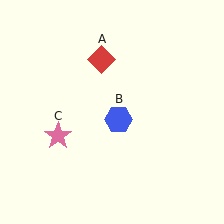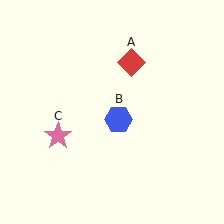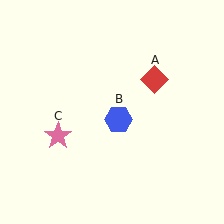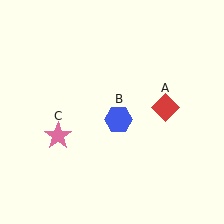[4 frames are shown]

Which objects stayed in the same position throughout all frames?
Blue hexagon (object B) and pink star (object C) remained stationary.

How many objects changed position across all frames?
1 object changed position: red diamond (object A).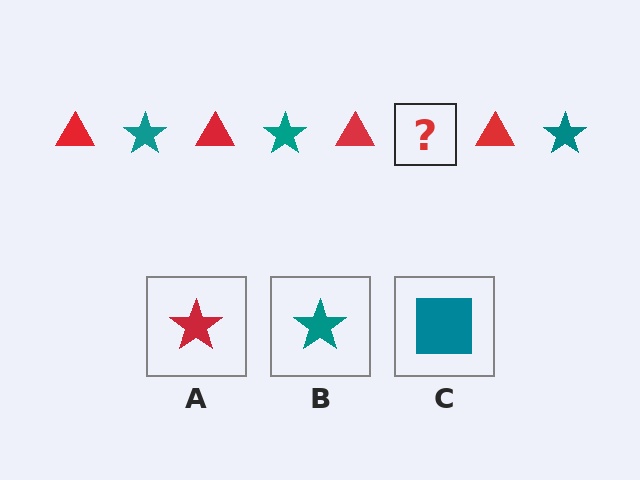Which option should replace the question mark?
Option B.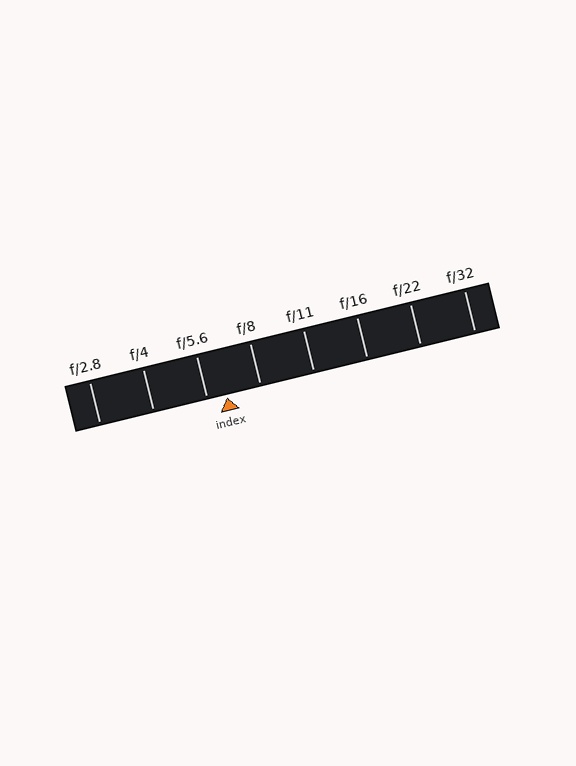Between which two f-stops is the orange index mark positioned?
The index mark is between f/5.6 and f/8.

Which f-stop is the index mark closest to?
The index mark is closest to f/5.6.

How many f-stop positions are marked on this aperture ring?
There are 8 f-stop positions marked.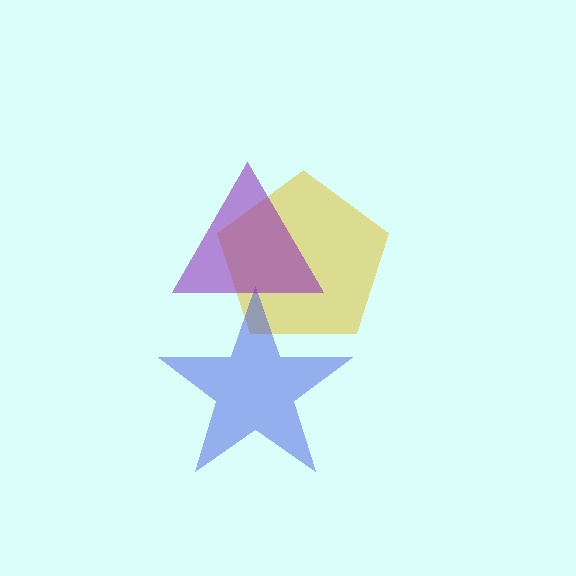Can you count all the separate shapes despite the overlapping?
Yes, there are 3 separate shapes.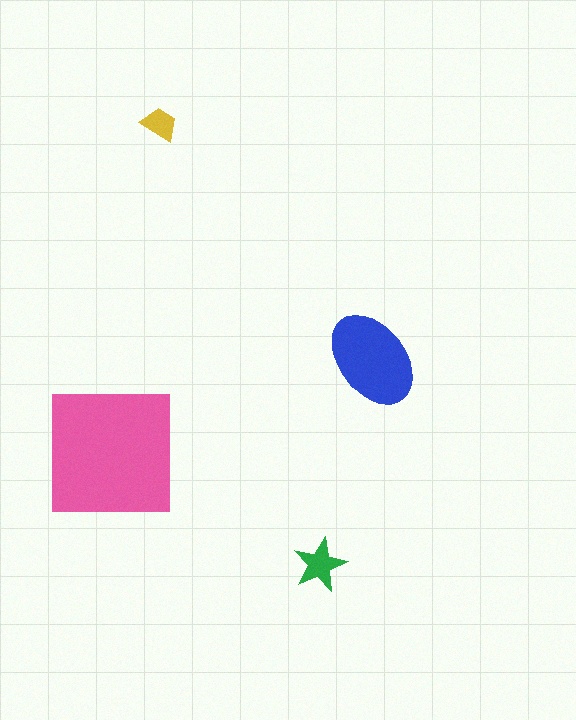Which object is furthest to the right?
The blue ellipse is rightmost.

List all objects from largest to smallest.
The pink square, the blue ellipse, the green star, the yellow trapezoid.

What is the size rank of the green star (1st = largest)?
3rd.